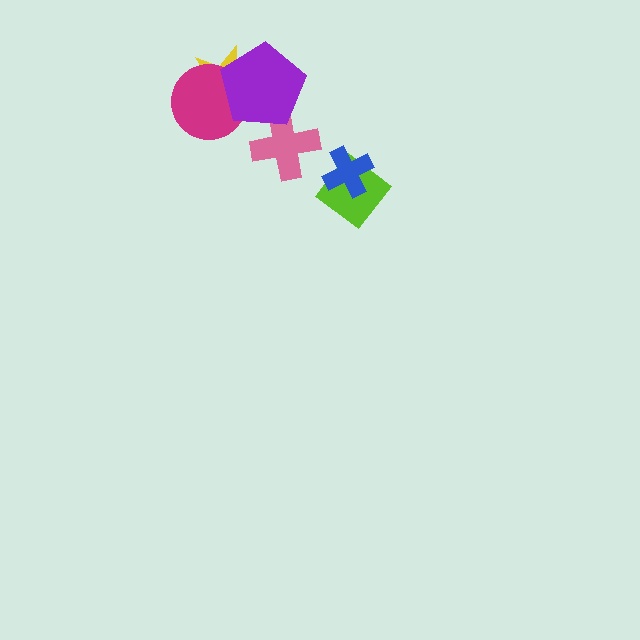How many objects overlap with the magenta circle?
2 objects overlap with the magenta circle.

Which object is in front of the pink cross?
The purple pentagon is in front of the pink cross.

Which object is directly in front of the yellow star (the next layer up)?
The magenta circle is directly in front of the yellow star.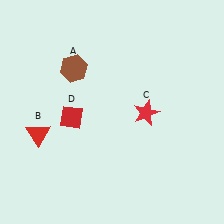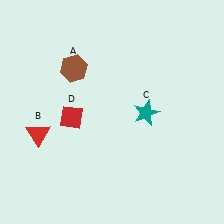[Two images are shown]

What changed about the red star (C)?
In Image 1, C is red. In Image 2, it changed to teal.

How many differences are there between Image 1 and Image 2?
There is 1 difference between the two images.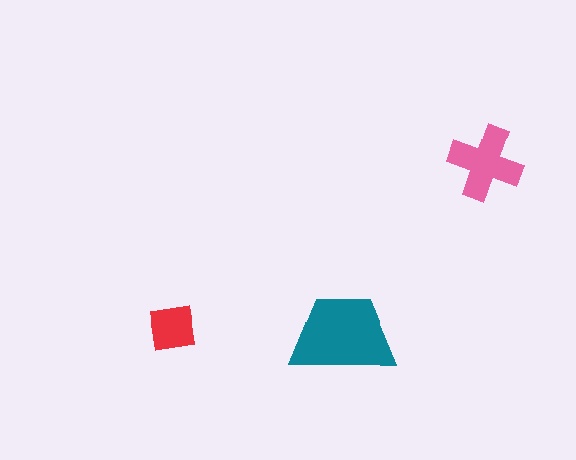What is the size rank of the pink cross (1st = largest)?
2nd.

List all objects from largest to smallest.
The teal trapezoid, the pink cross, the red square.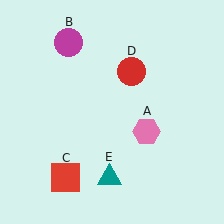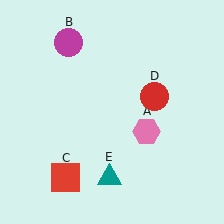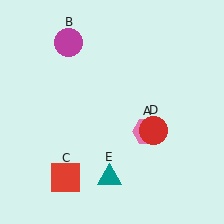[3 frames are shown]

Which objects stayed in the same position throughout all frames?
Pink hexagon (object A) and magenta circle (object B) and red square (object C) and teal triangle (object E) remained stationary.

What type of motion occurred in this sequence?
The red circle (object D) rotated clockwise around the center of the scene.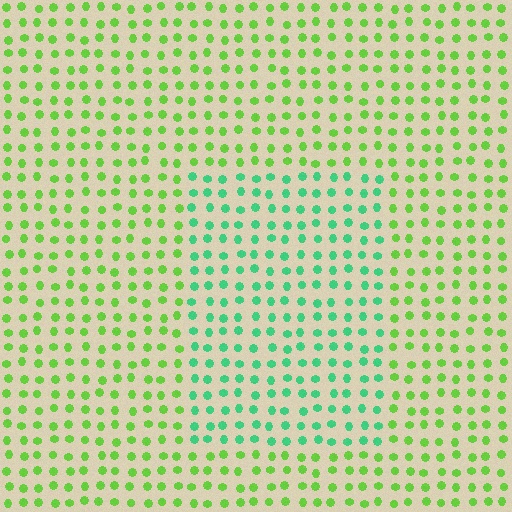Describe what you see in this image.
The image is filled with small lime elements in a uniform arrangement. A rectangle-shaped region is visible where the elements are tinted to a slightly different hue, forming a subtle color boundary.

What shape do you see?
I see a rectangle.